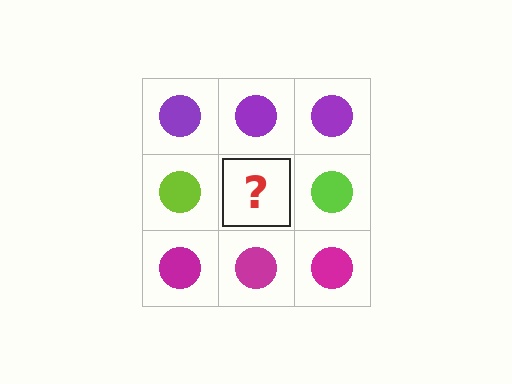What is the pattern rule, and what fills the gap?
The rule is that each row has a consistent color. The gap should be filled with a lime circle.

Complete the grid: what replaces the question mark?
The question mark should be replaced with a lime circle.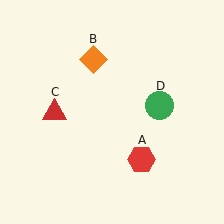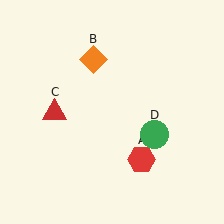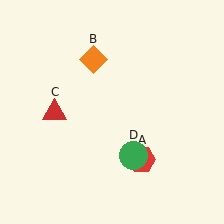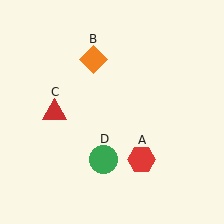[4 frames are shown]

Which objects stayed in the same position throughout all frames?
Red hexagon (object A) and orange diamond (object B) and red triangle (object C) remained stationary.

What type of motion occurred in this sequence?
The green circle (object D) rotated clockwise around the center of the scene.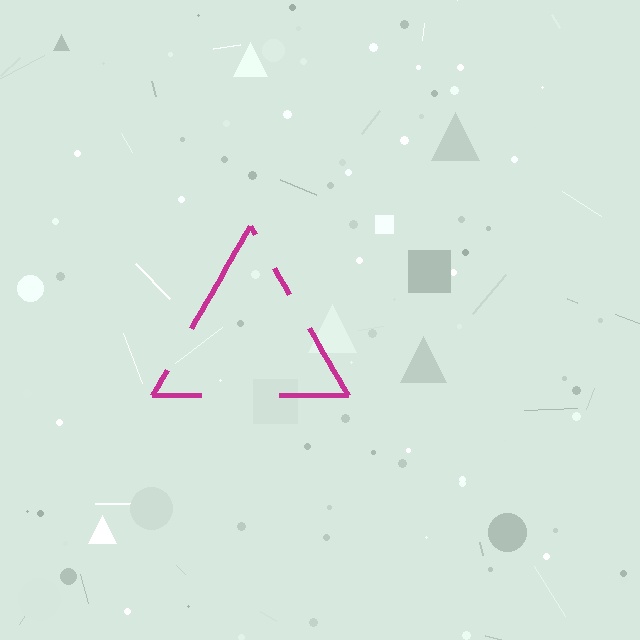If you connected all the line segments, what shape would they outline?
They would outline a triangle.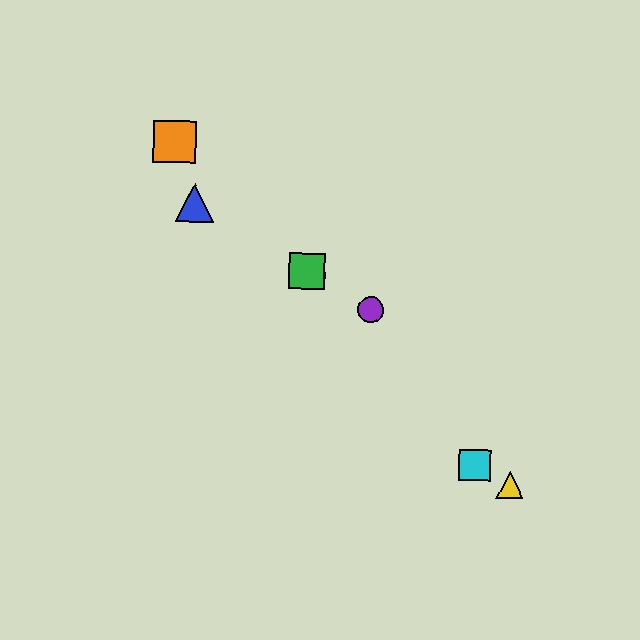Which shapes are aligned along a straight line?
The red circle, the blue triangle, the green square, the purple circle are aligned along a straight line.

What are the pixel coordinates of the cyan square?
The cyan square is at (475, 465).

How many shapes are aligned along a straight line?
4 shapes (the red circle, the blue triangle, the green square, the purple circle) are aligned along a straight line.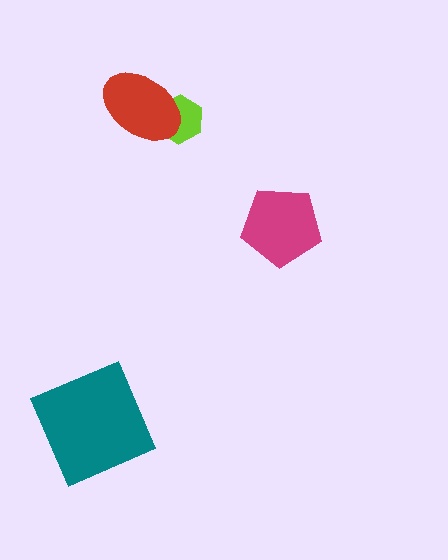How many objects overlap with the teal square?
0 objects overlap with the teal square.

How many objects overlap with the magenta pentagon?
0 objects overlap with the magenta pentagon.